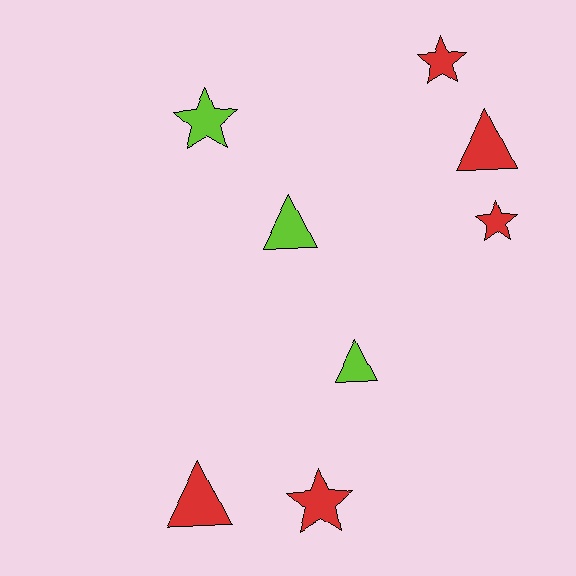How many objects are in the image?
There are 8 objects.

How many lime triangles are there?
There are 2 lime triangles.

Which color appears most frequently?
Red, with 5 objects.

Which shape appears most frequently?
Star, with 4 objects.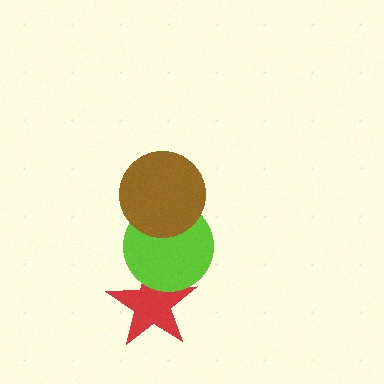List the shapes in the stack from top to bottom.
From top to bottom: the brown circle, the lime circle, the red star.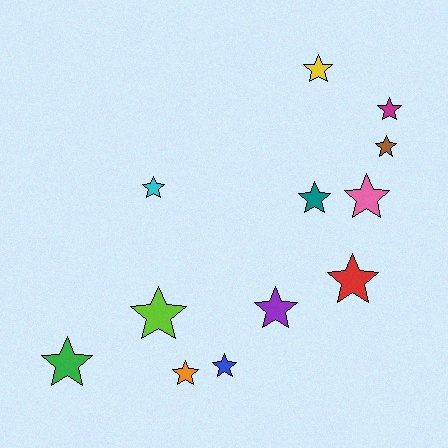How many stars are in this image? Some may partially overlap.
There are 12 stars.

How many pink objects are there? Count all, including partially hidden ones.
There is 1 pink object.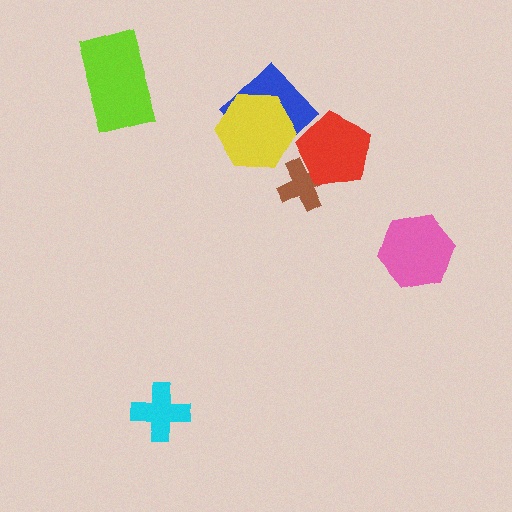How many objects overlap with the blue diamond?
2 objects overlap with the blue diamond.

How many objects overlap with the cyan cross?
0 objects overlap with the cyan cross.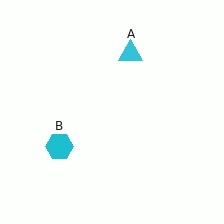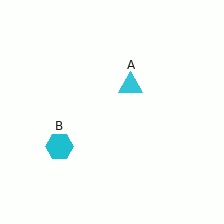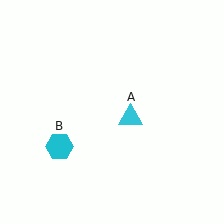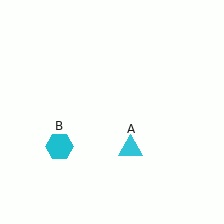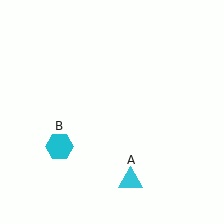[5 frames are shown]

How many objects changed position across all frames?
1 object changed position: cyan triangle (object A).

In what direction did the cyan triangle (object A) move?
The cyan triangle (object A) moved down.